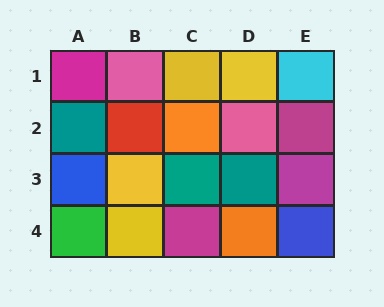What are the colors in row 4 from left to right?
Green, yellow, magenta, orange, blue.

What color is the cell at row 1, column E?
Cyan.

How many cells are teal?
3 cells are teal.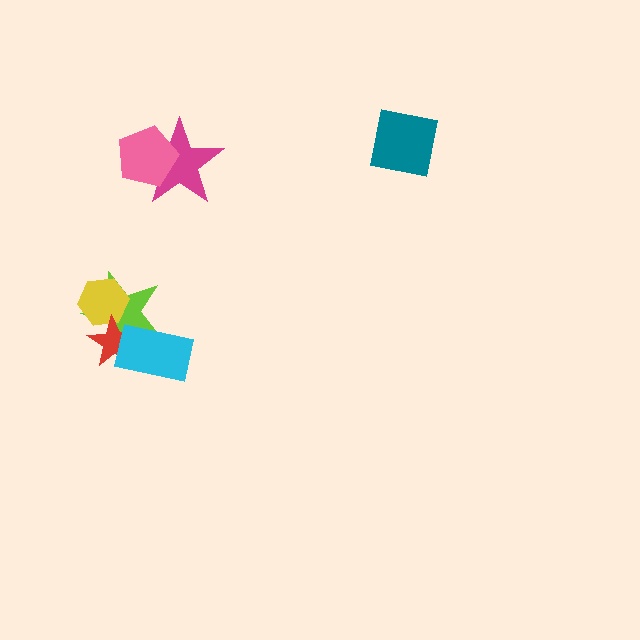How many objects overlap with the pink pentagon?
1 object overlaps with the pink pentagon.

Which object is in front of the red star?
The cyan rectangle is in front of the red star.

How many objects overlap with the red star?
3 objects overlap with the red star.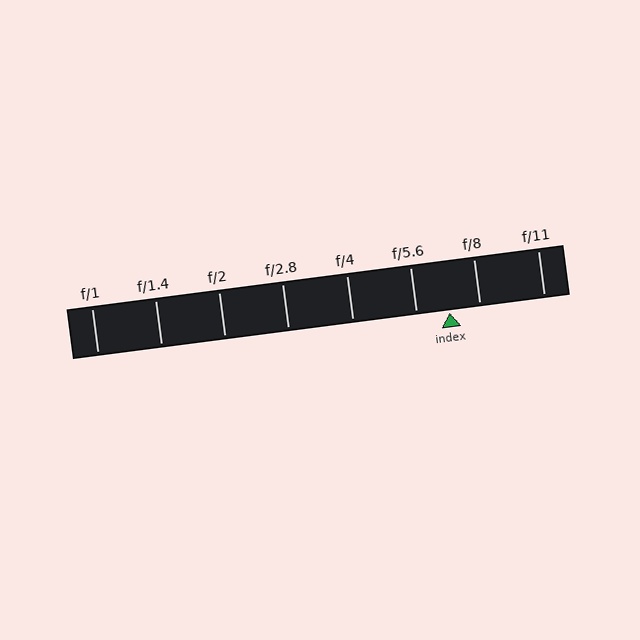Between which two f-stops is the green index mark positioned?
The index mark is between f/5.6 and f/8.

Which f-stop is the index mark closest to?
The index mark is closest to f/8.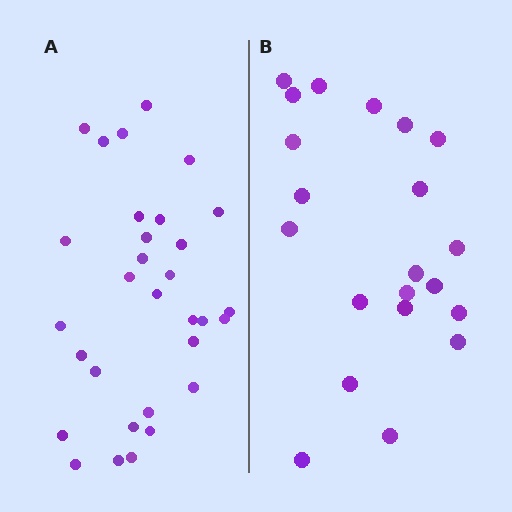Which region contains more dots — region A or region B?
Region A (the left region) has more dots.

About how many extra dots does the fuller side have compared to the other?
Region A has roughly 10 or so more dots than region B.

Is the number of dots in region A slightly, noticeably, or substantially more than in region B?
Region A has substantially more. The ratio is roughly 1.5 to 1.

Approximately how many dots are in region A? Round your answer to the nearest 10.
About 30 dots. (The exact count is 31, which rounds to 30.)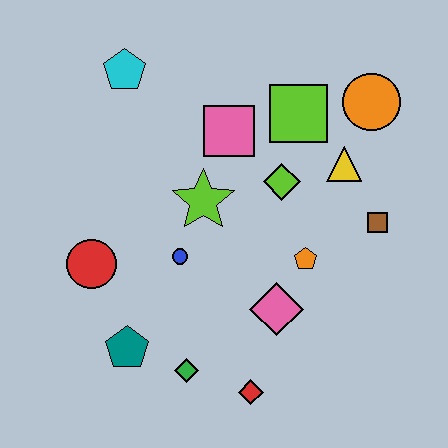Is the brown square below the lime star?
Yes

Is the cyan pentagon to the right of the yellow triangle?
No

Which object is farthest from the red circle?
The orange circle is farthest from the red circle.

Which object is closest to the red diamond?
The green diamond is closest to the red diamond.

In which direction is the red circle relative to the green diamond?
The red circle is above the green diamond.